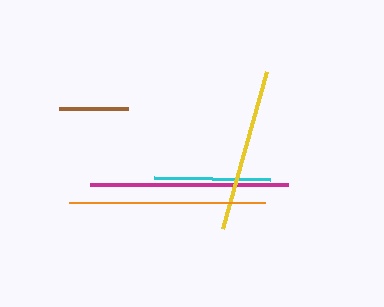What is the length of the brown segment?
The brown segment is approximately 68 pixels long.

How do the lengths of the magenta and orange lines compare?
The magenta and orange lines are approximately the same length.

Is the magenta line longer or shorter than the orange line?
The magenta line is longer than the orange line.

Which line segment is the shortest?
The brown line is the shortest at approximately 68 pixels.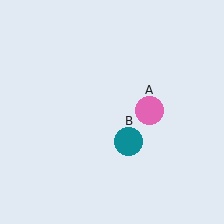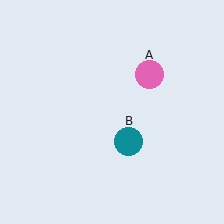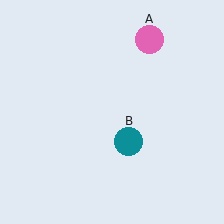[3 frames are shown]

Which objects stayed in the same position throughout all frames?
Teal circle (object B) remained stationary.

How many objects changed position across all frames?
1 object changed position: pink circle (object A).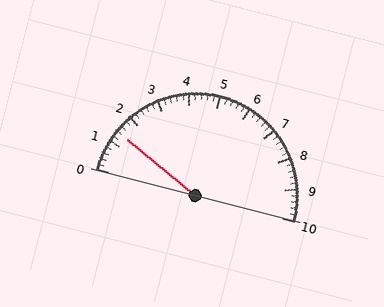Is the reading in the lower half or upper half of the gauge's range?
The reading is in the lower half of the range (0 to 10).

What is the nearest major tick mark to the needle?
The nearest major tick mark is 1.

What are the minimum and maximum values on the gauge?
The gauge ranges from 0 to 10.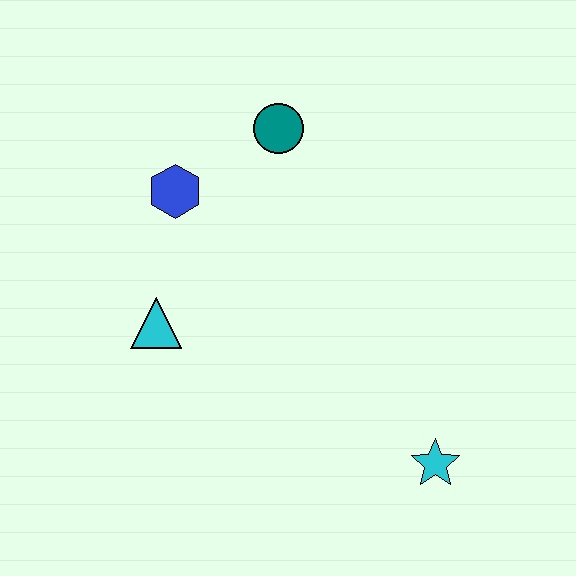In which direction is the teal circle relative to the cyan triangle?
The teal circle is above the cyan triangle.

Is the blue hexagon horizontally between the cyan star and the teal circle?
No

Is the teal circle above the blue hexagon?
Yes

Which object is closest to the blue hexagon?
The teal circle is closest to the blue hexagon.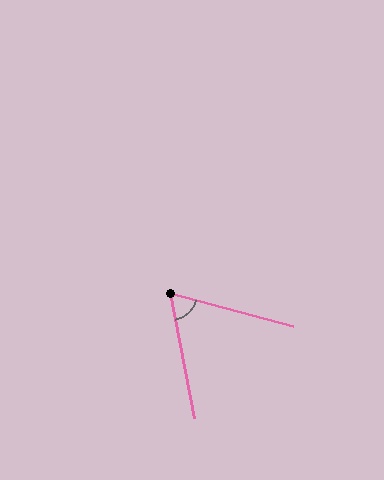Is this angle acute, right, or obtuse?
It is acute.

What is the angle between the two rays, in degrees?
Approximately 64 degrees.